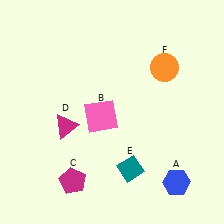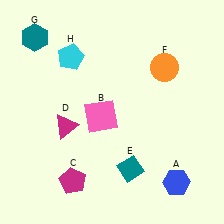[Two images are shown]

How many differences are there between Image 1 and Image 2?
There are 2 differences between the two images.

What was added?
A teal hexagon (G), a cyan pentagon (H) were added in Image 2.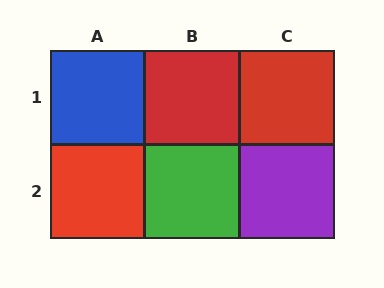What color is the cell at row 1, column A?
Blue.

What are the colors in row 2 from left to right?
Red, green, purple.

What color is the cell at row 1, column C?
Red.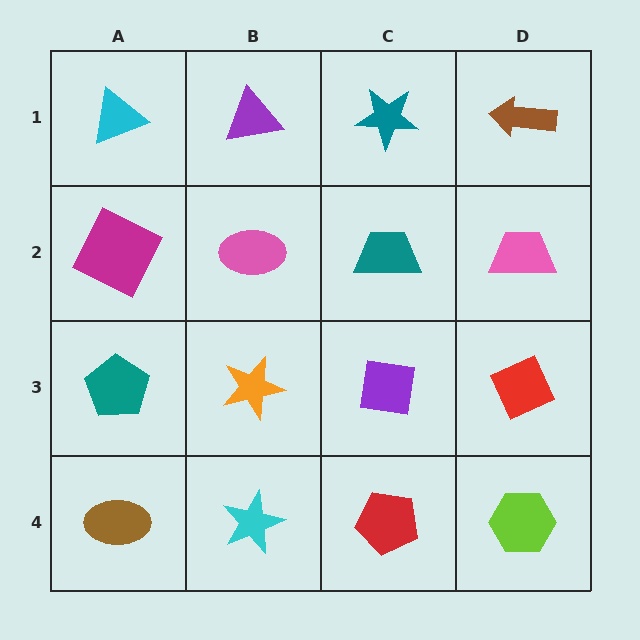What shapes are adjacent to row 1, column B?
A pink ellipse (row 2, column B), a cyan triangle (row 1, column A), a teal star (row 1, column C).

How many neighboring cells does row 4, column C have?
3.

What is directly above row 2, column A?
A cyan triangle.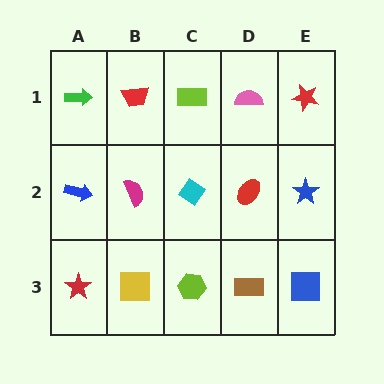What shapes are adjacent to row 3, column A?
A blue arrow (row 2, column A), a yellow square (row 3, column B).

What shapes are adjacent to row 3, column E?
A blue star (row 2, column E), a brown rectangle (row 3, column D).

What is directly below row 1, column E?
A blue star.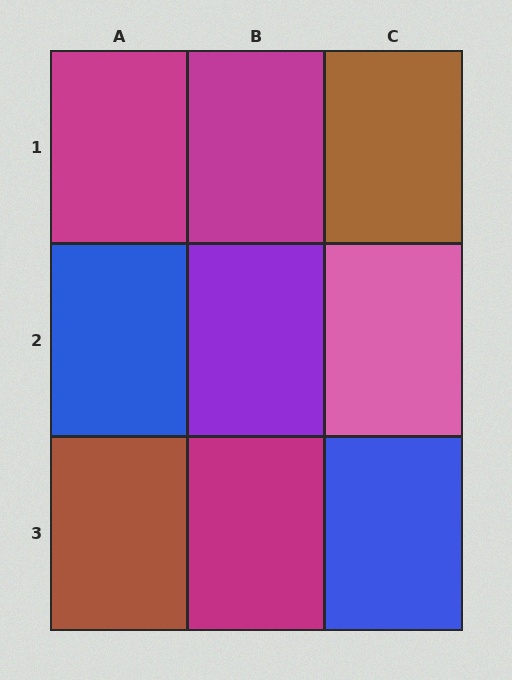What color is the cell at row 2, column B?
Purple.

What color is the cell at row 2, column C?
Pink.